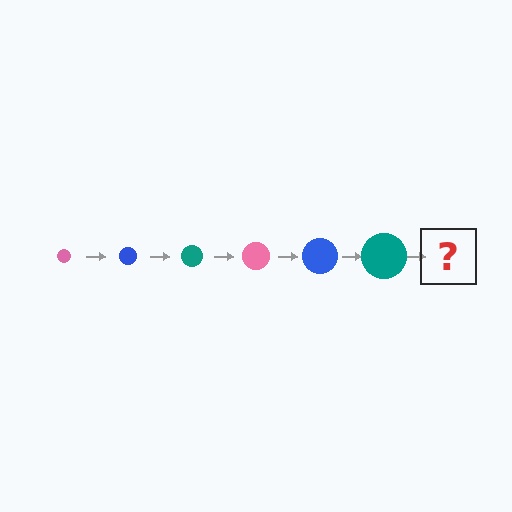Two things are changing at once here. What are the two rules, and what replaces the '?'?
The two rules are that the circle grows larger each step and the color cycles through pink, blue, and teal. The '?' should be a pink circle, larger than the previous one.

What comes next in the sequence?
The next element should be a pink circle, larger than the previous one.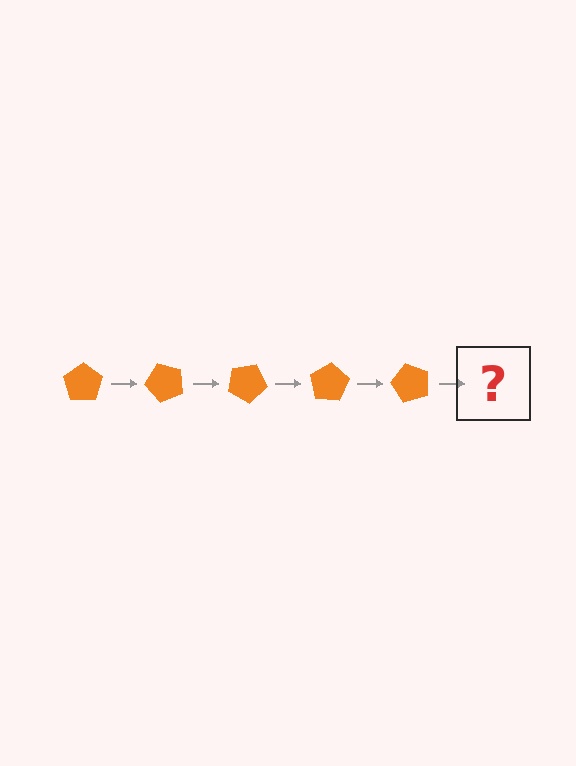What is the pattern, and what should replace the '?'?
The pattern is that the pentagon rotates 50 degrees each step. The '?' should be an orange pentagon rotated 250 degrees.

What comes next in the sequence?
The next element should be an orange pentagon rotated 250 degrees.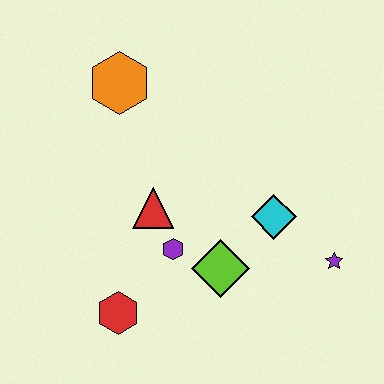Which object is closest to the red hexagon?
The purple hexagon is closest to the red hexagon.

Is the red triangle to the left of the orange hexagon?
No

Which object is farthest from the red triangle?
The purple star is farthest from the red triangle.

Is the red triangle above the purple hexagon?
Yes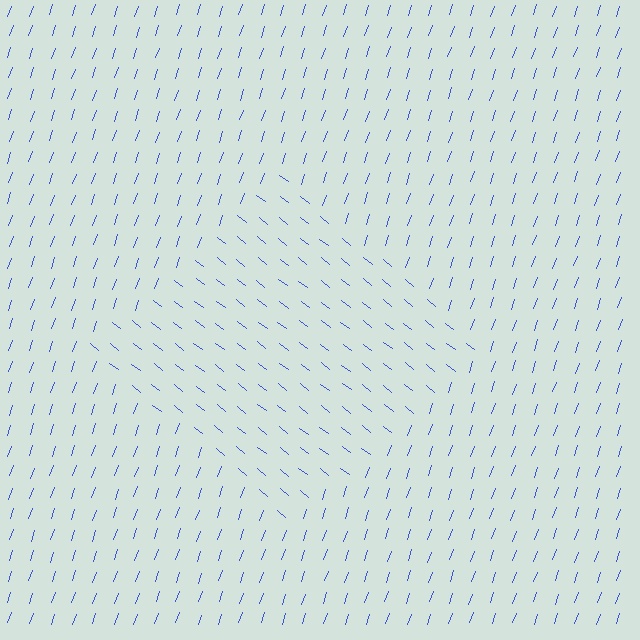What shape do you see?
I see a diamond.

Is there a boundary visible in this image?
Yes, there is a texture boundary formed by a change in line orientation.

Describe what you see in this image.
The image is filled with small blue line segments. A diamond region in the image has lines oriented differently from the surrounding lines, creating a visible texture boundary.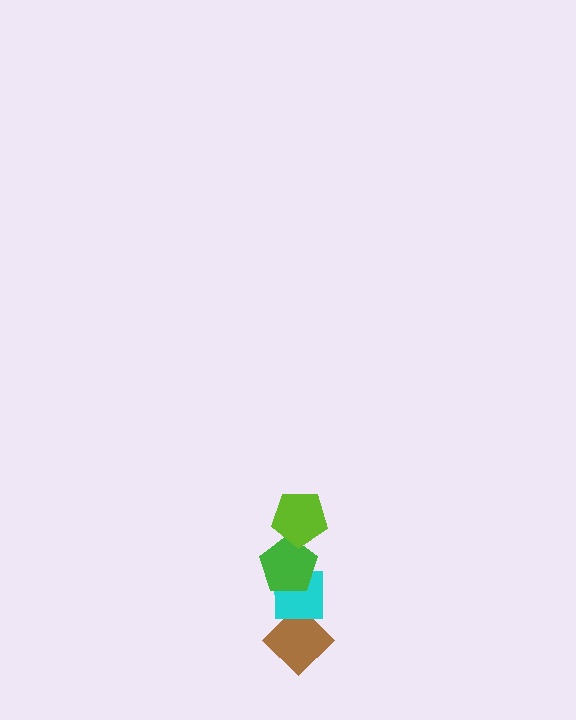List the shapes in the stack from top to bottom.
From top to bottom: the lime pentagon, the green pentagon, the cyan square, the brown diamond.